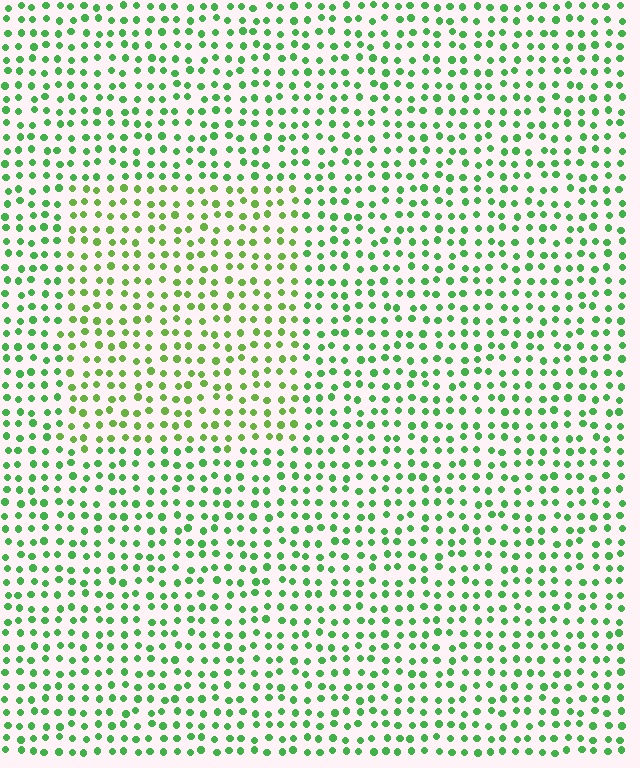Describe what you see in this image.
The image is filled with small green elements in a uniform arrangement. A rectangle-shaped region is visible where the elements are tinted to a slightly different hue, forming a subtle color boundary.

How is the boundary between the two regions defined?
The boundary is defined purely by a slight shift in hue (about 25 degrees). Spacing, size, and orientation are identical on both sides.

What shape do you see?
I see a rectangle.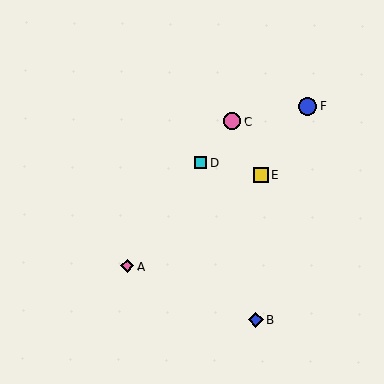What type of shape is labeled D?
Shape D is a cyan square.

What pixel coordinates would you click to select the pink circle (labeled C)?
Click at (232, 122) to select the pink circle C.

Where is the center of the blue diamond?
The center of the blue diamond is at (256, 319).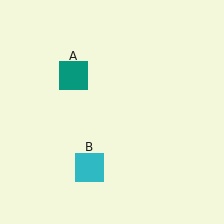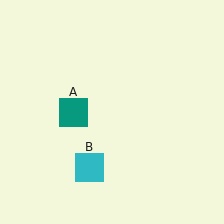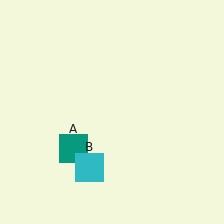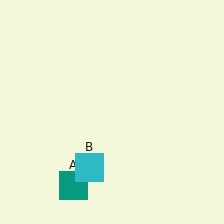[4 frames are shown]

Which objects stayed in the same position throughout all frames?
Cyan square (object B) remained stationary.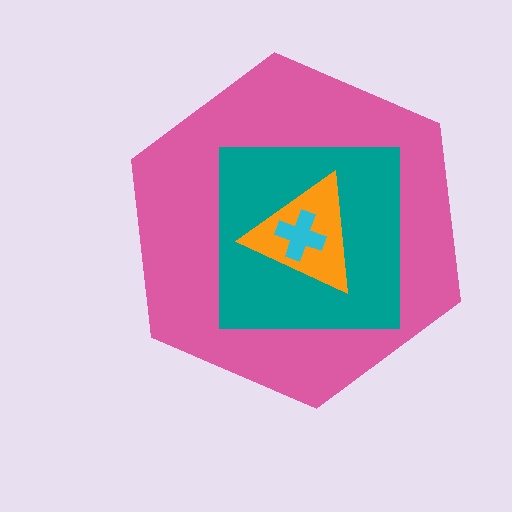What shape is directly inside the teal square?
The orange triangle.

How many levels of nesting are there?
4.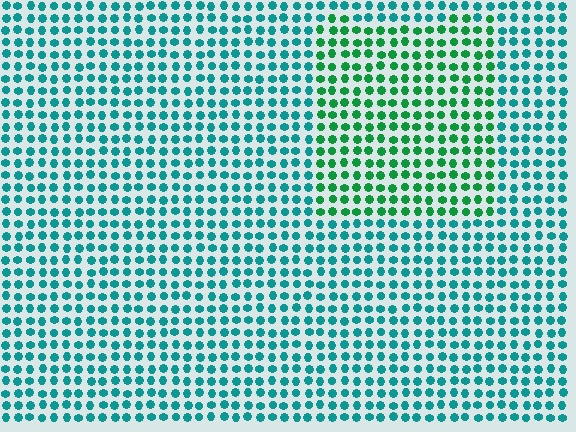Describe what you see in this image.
The image is filled with small teal elements in a uniform arrangement. A rectangle-shaped region is visible where the elements are tinted to a slightly different hue, forming a subtle color boundary.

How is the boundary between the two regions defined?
The boundary is defined purely by a slight shift in hue (about 39 degrees). Spacing, size, and orientation are identical on both sides.